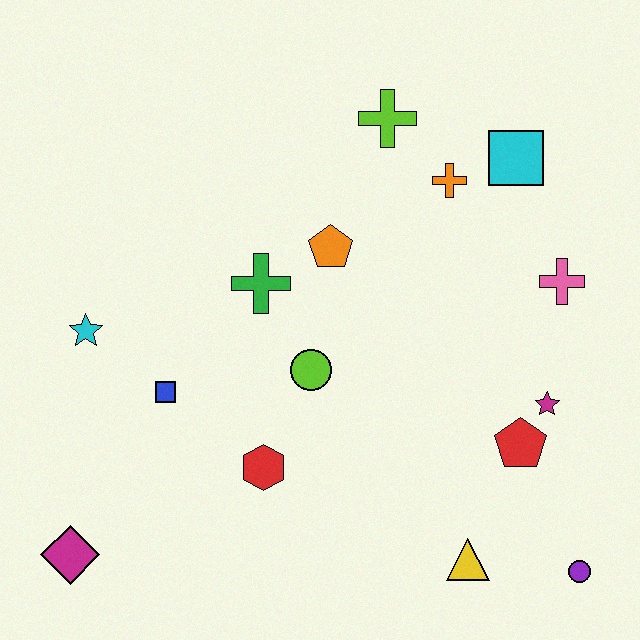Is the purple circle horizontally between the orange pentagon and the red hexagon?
No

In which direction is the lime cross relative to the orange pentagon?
The lime cross is above the orange pentagon.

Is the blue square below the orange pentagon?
Yes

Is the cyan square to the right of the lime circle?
Yes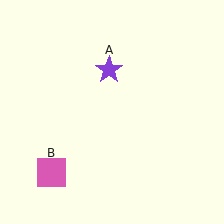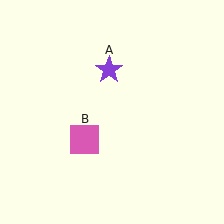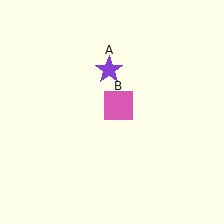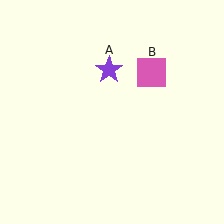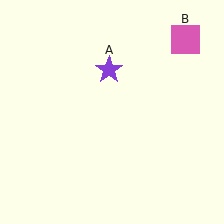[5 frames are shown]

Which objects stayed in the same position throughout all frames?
Purple star (object A) remained stationary.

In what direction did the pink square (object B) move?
The pink square (object B) moved up and to the right.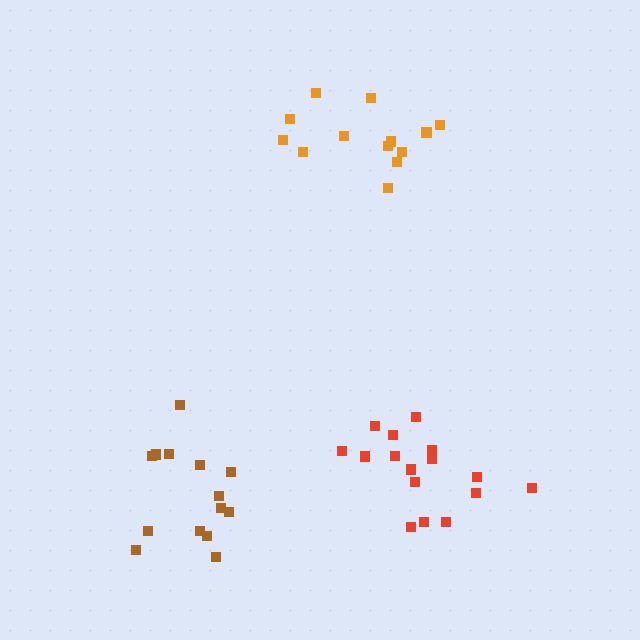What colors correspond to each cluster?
The clusters are colored: brown, orange, red.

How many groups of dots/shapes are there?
There are 3 groups.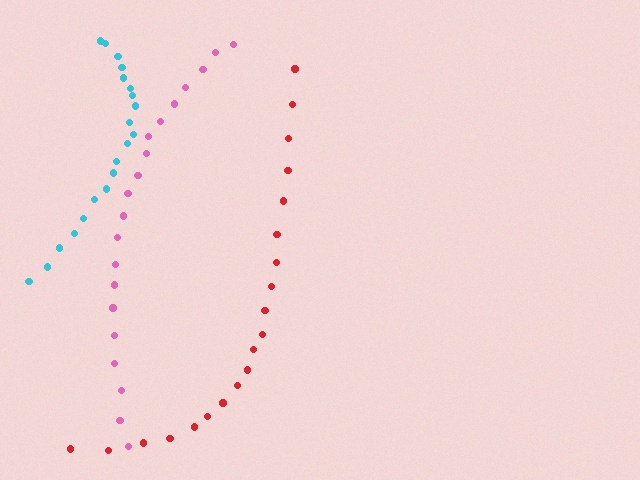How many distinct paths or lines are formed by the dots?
There are 3 distinct paths.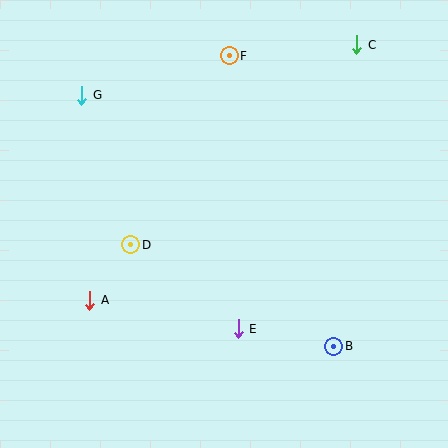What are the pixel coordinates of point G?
Point G is at (82, 95).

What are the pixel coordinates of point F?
Point F is at (229, 56).